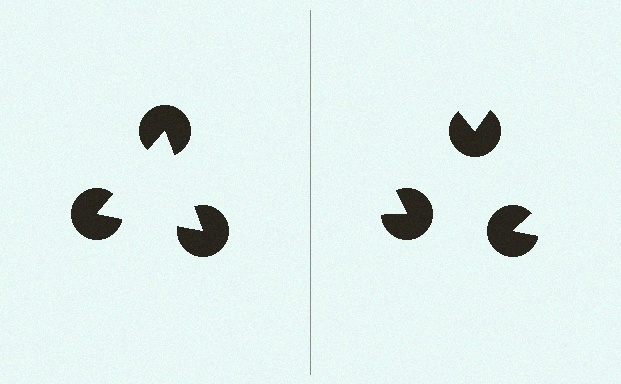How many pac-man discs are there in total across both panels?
6 — 3 on each side.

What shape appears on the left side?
An illusory triangle.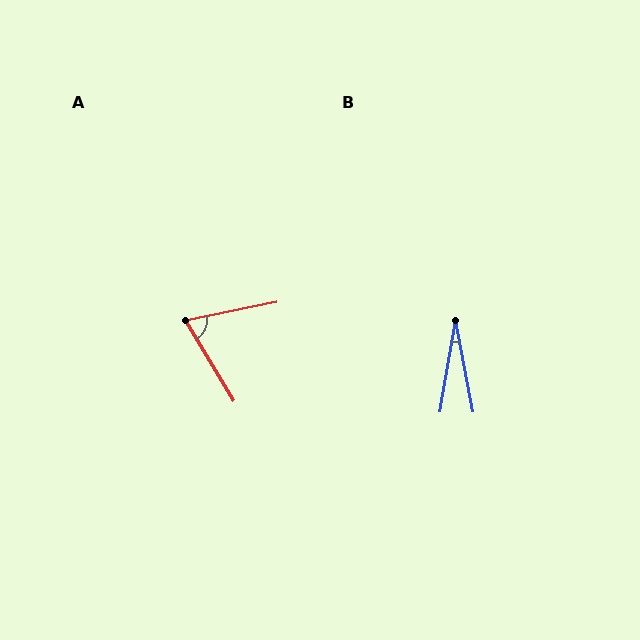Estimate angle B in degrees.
Approximately 20 degrees.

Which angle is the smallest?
B, at approximately 20 degrees.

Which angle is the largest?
A, at approximately 70 degrees.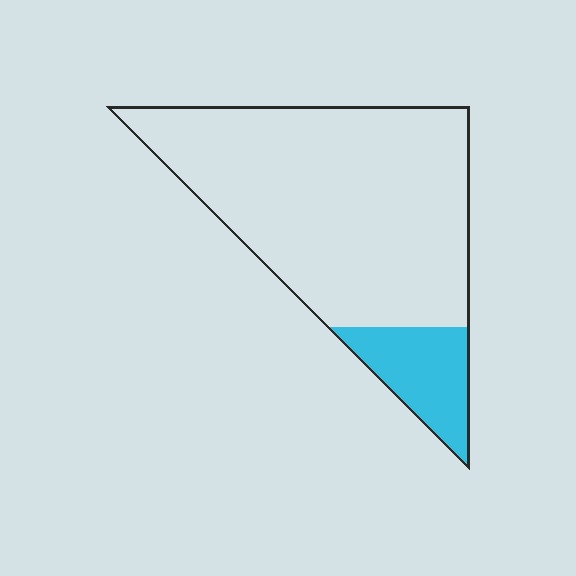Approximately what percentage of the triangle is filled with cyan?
Approximately 15%.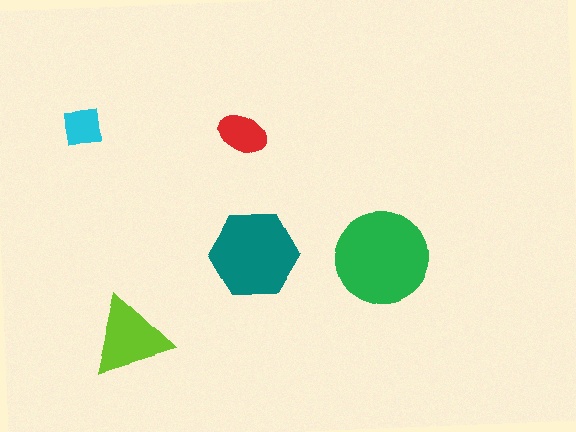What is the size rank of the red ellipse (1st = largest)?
4th.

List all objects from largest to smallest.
The green circle, the teal hexagon, the lime triangle, the red ellipse, the cyan square.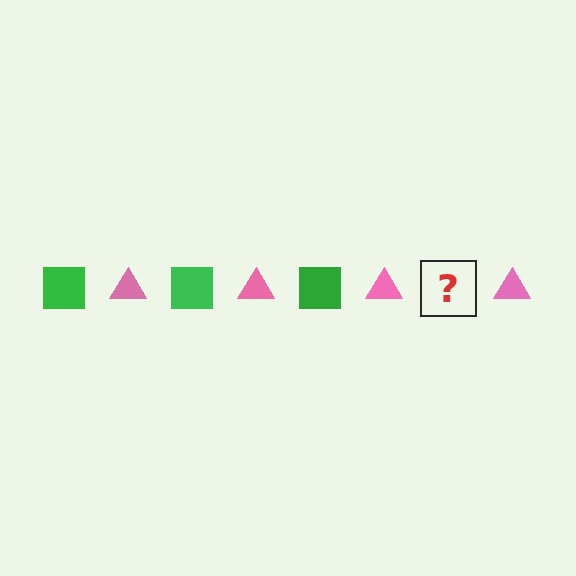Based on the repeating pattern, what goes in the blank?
The blank should be a green square.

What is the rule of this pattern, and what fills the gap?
The rule is that the pattern alternates between green square and pink triangle. The gap should be filled with a green square.